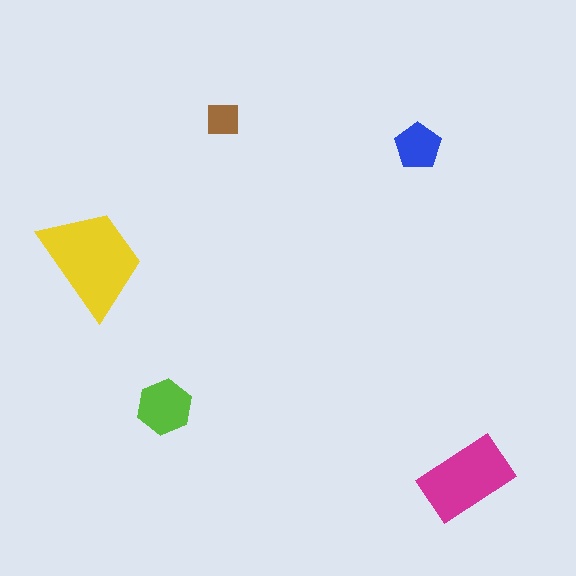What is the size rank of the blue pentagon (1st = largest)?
4th.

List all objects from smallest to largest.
The brown square, the blue pentagon, the lime hexagon, the magenta rectangle, the yellow trapezoid.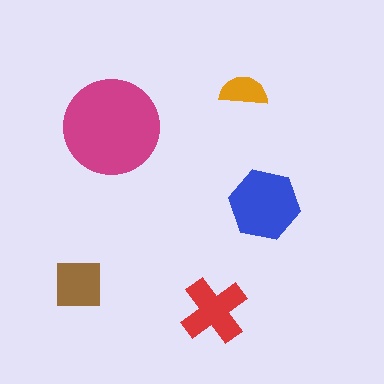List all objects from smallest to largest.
The orange semicircle, the brown square, the red cross, the blue hexagon, the magenta circle.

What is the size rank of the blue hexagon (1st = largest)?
2nd.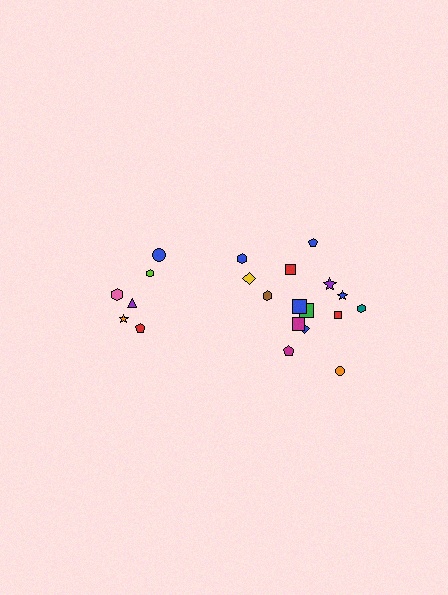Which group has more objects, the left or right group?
The right group.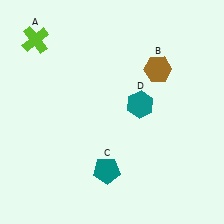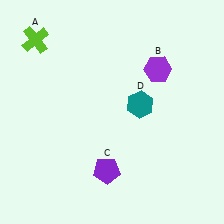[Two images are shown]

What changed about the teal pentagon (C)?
In Image 1, C is teal. In Image 2, it changed to purple.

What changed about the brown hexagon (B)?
In Image 1, B is brown. In Image 2, it changed to purple.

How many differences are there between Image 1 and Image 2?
There are 2 differences between the two images.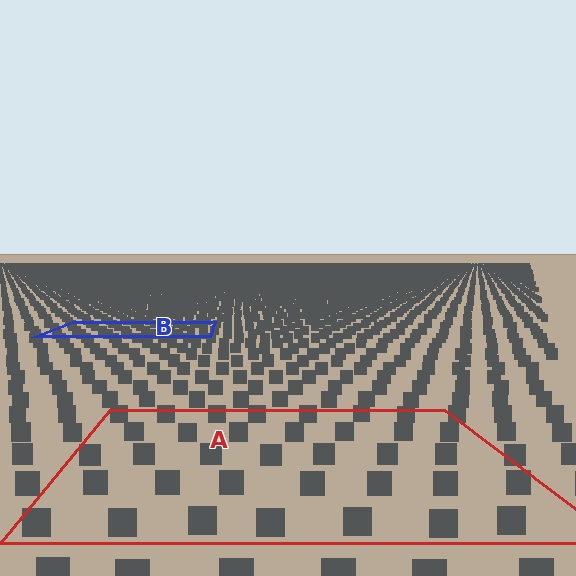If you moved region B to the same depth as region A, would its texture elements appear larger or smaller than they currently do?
They would appear larger. At a closer depth, the same texture elements are projected at a bigger on-screen size.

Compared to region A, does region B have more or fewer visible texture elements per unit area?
Region B has more texture elements per unit area — they are packed more densely because it is farther away.